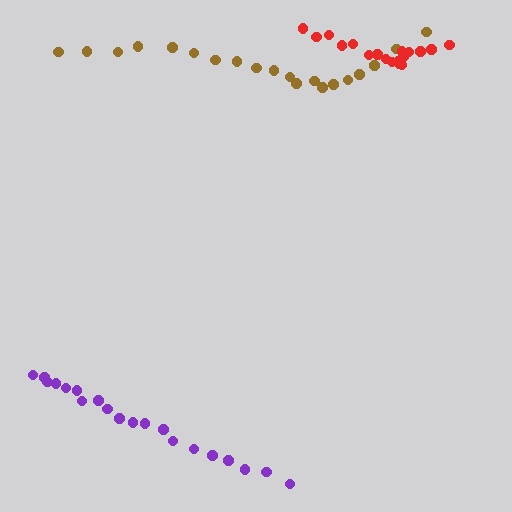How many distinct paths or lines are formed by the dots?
There are 3 distinct paths.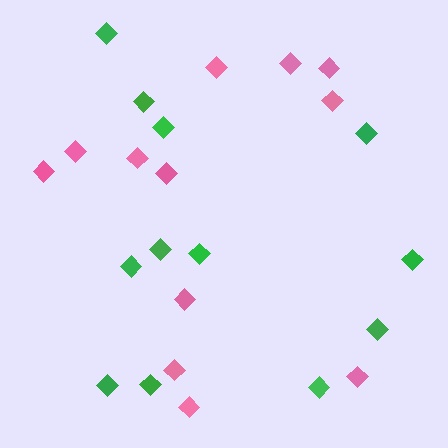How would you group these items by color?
There are 2 groups: one group of pink diamonds (12) and one group of green diamonds (12).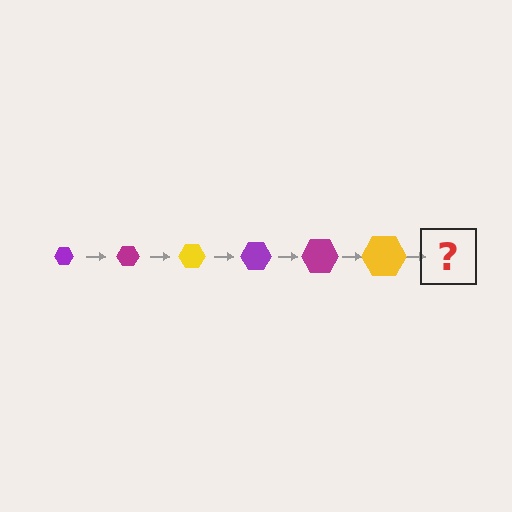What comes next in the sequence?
The next element should be a purple hexagon, larger than the previous one.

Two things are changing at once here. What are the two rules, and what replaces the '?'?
The two rules are that the hexagon grows larger each step and the color cycles through purple, magenta, and yellow. The '?' should be a purple hexagon, larger than the previous one.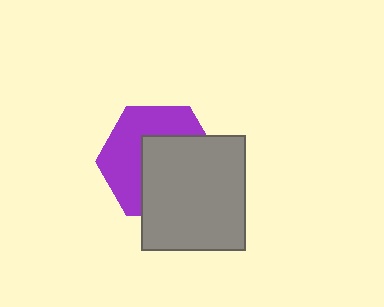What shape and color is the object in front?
The object in front is a gray rectangle.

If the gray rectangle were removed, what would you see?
You would see the complete purple hexagon.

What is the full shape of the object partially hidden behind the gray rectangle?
The partially hidden object is a purple hexagon.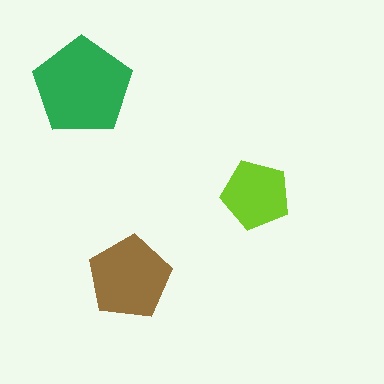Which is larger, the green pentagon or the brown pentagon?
The green one.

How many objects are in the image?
There are 3 objects in the image.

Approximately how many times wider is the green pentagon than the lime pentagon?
About 1.5 times wider.